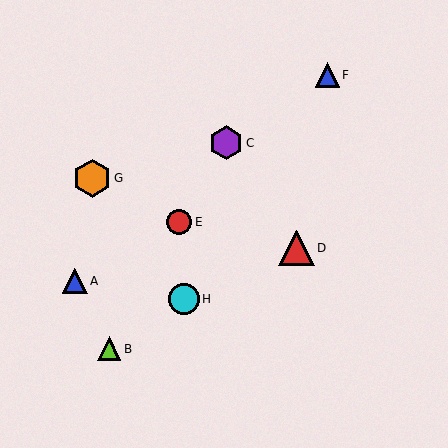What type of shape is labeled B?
Shape B is a lime triangle.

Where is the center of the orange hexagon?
The center of the orange hexagon is at (92, 178).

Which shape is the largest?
The orange hexagon (labeled G) is the largest.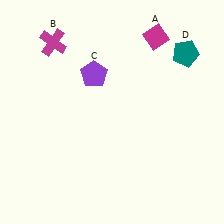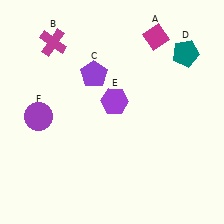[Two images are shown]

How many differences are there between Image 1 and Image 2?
There are 2 differences between the two images.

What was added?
A purple hexagon (E), a purple circle (F) were added in Image 2.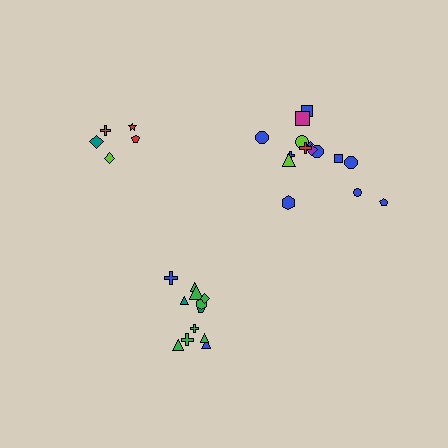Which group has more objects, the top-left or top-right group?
The top-right group.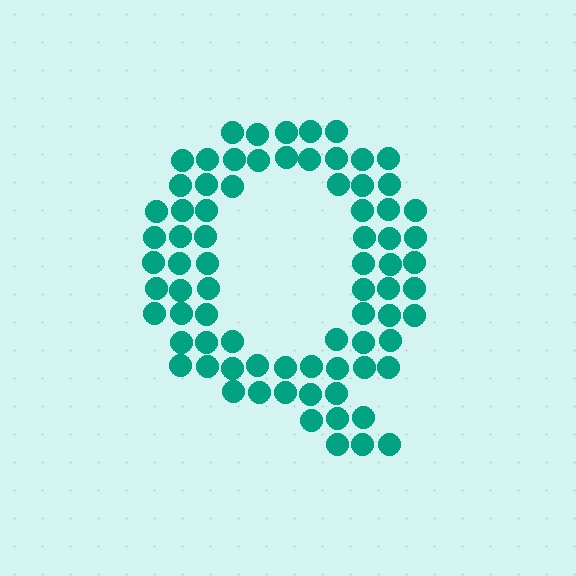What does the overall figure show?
The overall figure shows the letter Q.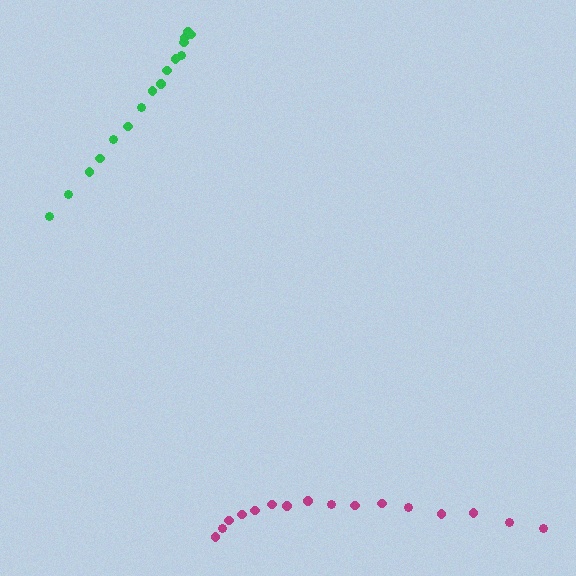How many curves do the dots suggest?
There are 2 distinct paths.